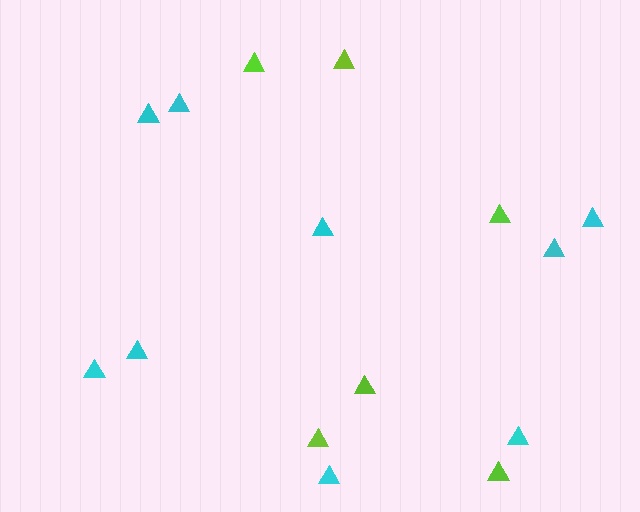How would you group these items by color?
There are 2 groups: one group of lime triangles (6) and one group of cyan triangles (9).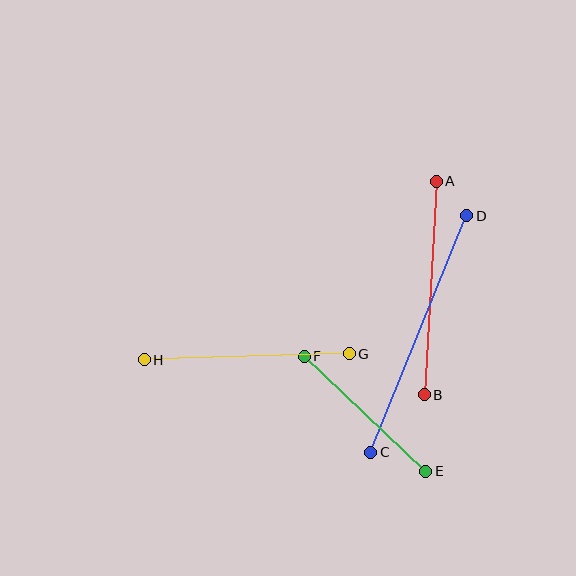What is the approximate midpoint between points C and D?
The midpoint is at approximately (419, 334) pixels.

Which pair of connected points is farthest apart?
Points C and D are farthest apart.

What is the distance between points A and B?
The distance is approximately 214 pixels.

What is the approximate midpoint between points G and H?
The midpoint is at approximately (247, 357) pixels.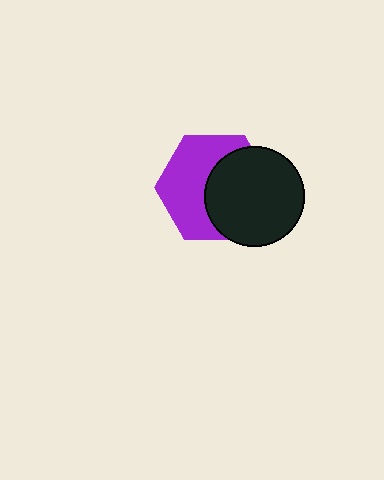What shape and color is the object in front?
The object in front is a black circle.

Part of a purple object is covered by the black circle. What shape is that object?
It is a hexagon.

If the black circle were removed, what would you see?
You would see the complete purple hexagon.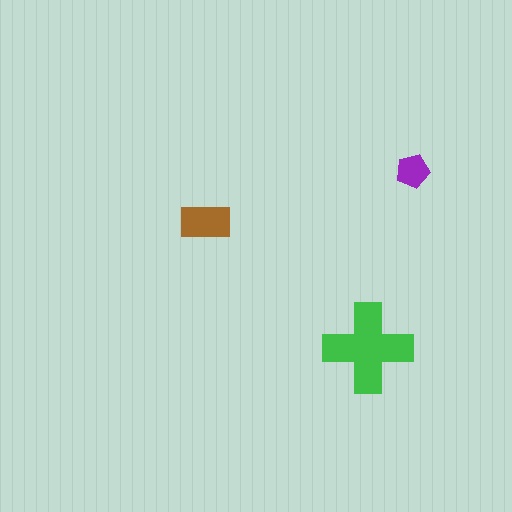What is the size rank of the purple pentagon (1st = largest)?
3rd.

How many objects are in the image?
There are 3 objects in the image.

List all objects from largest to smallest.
The green cross, the brown rectangle, the purple pentagon.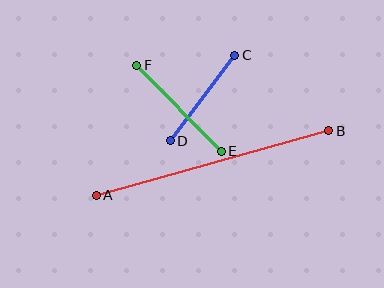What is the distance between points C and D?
The distance is approximately 108 pixels.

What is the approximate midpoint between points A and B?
The midpoint is at approximately (213, 163) pixels.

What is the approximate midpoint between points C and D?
The midpoint is at approximately (202, 98) pixels.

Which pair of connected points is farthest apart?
Points A and B are farthest apart.